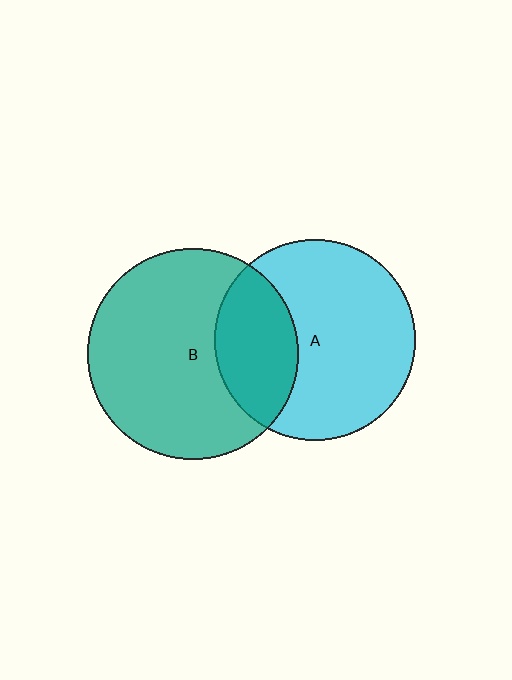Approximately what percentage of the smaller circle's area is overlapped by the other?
Approximately 30%.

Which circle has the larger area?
Circle B (teal).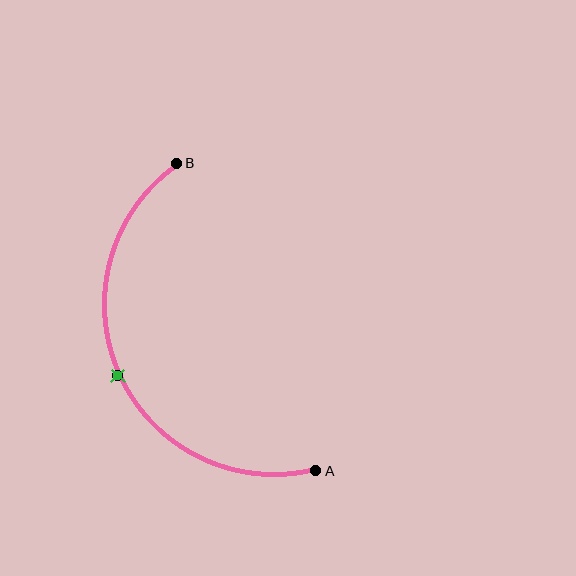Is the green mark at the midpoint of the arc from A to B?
Yes. The green mark lies on the arc at equal arc-length from both A and B — it is the arc midpoint.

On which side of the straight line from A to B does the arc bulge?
The arc bulges to the left of the straight line connecting A and B.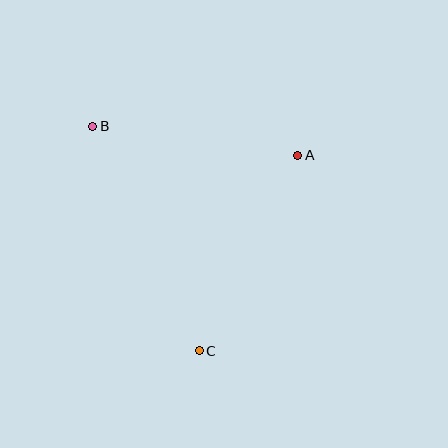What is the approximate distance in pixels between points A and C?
The distance between A and C is approximately 219 pixels.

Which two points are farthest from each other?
Points B and C are farthest from each other.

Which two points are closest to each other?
Points A and B are closest to each other.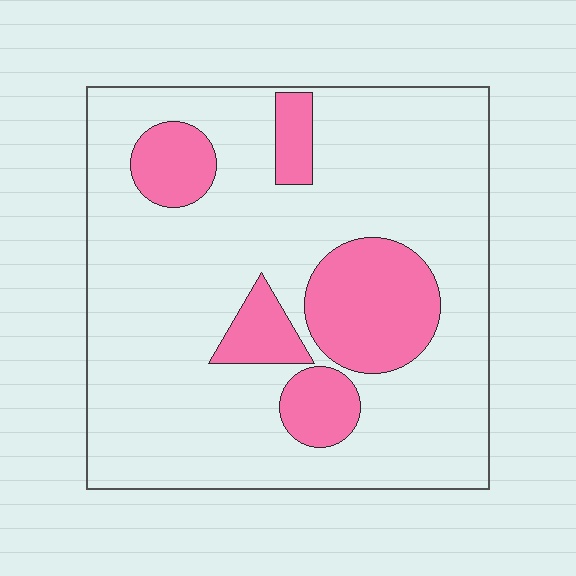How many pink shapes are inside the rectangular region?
5.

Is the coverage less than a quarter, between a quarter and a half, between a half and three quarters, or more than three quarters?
Less than a quarter.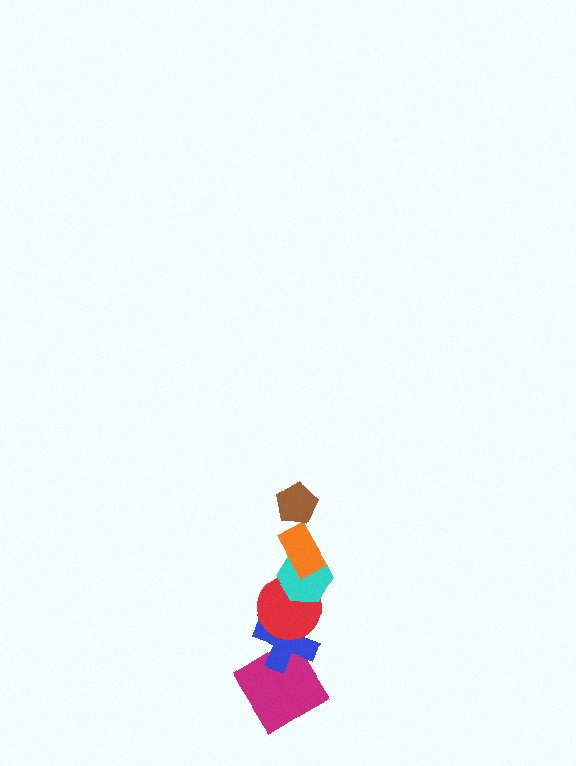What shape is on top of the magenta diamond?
The blue cross is on top of the magenta diamond.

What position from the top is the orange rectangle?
The orange rectangle is 2nd from the top.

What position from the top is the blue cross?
The blue cross is 5th from the top.